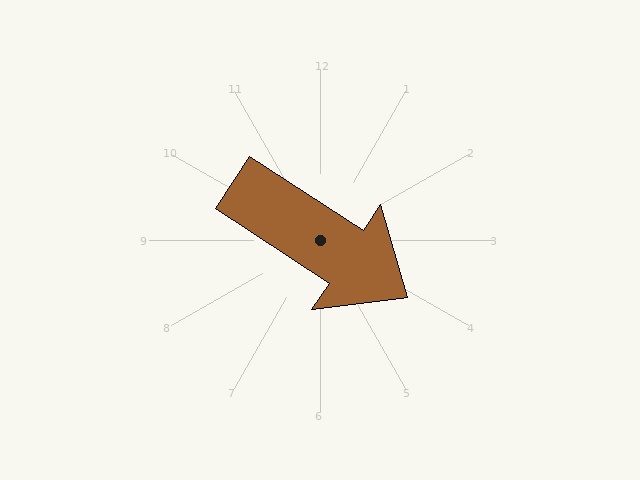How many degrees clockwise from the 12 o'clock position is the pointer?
Approximately 123 degrees.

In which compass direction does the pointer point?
Southeast.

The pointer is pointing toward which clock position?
Roughly 4 o'clock.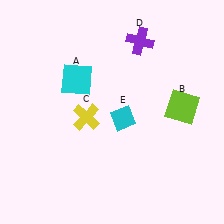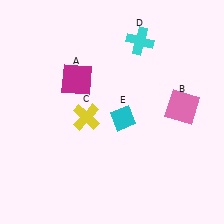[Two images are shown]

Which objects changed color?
A changed from cyan to magenta. B changed from lime to pink. D changed from purple to cyan.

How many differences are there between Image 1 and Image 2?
There are 3 differences between the two images.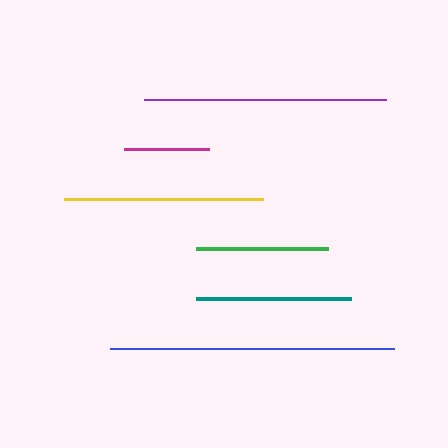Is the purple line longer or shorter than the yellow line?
The purple line is longer than the yellow line.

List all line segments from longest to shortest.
From longest to shortest: blue, purple, yellow, teal, green, magenta.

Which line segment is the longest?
The blue line is the longest at approximately 284 pixels.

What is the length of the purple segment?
The purple segment is approximately 242 pixels long.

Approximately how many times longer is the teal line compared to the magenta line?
The teal line is approximately 1.8 times the length of the magenta line.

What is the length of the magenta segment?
The magenta segment is approximately 85 pixels long.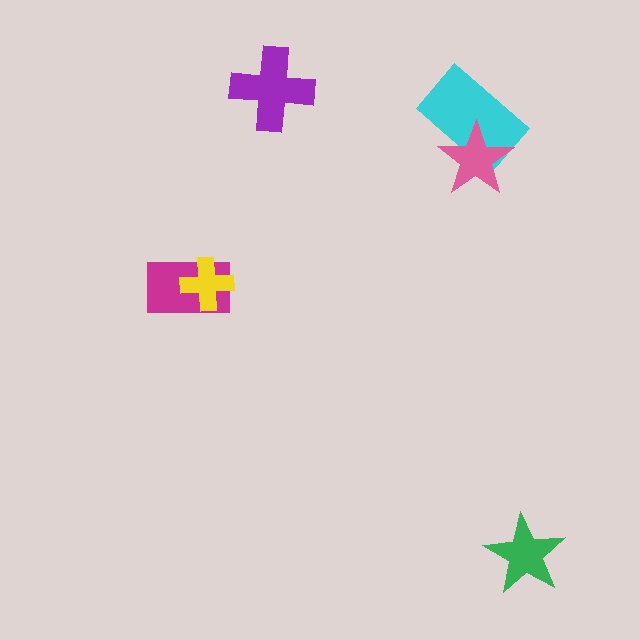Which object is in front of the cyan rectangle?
The pink star is in front of the cyan rectangle.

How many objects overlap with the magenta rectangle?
1 object overlaps with the magenta rectangle.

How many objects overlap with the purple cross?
0 objects overlap with the purple cross.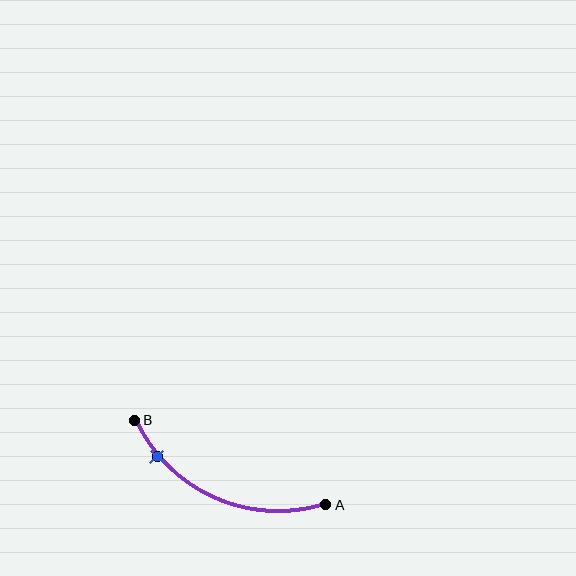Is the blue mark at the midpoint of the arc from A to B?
No. The blue mark lies on the arc but is closer to endpoint B. The arc midpoint would be at the point on the curve equidistant along the arc from both A and B.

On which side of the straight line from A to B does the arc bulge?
The arc bulges below the straight line connecting A and B.